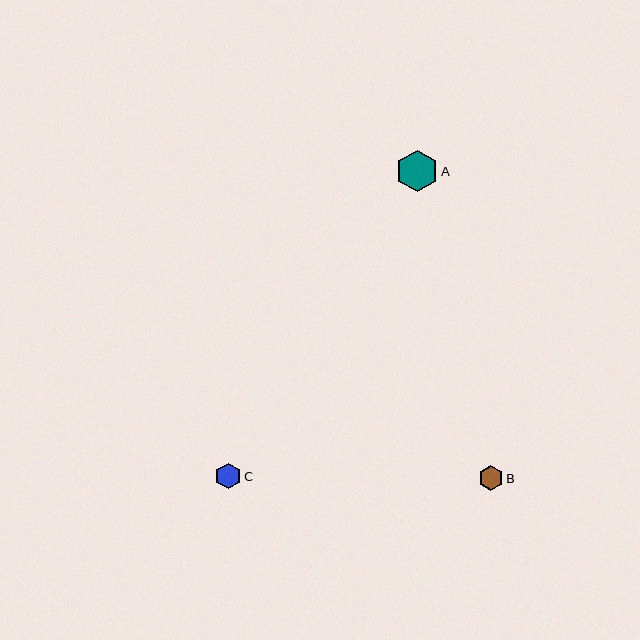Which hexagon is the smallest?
Hexagon B is the smallest with a size of approximately 25 pixels.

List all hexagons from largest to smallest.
From largest to smallest: A, C, B.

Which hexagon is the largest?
Hexagon A is the largest with a size of approximately 42 pixels.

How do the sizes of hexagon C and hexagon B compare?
Hexagon C and hexagon B are approximately the same size.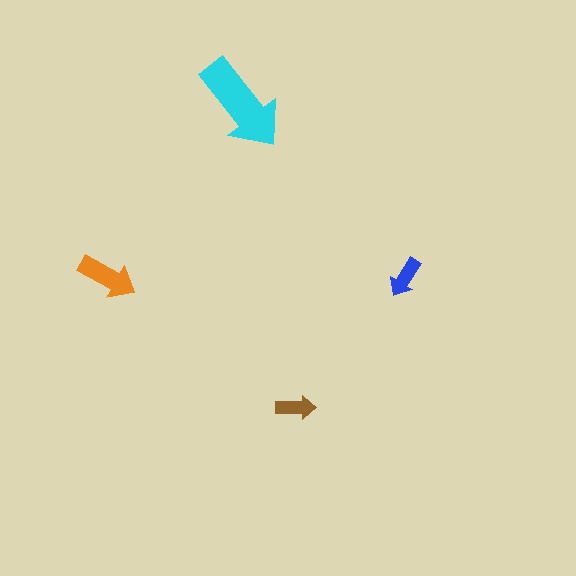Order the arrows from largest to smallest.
the cyan one, the orange one, the blue one, the brown one.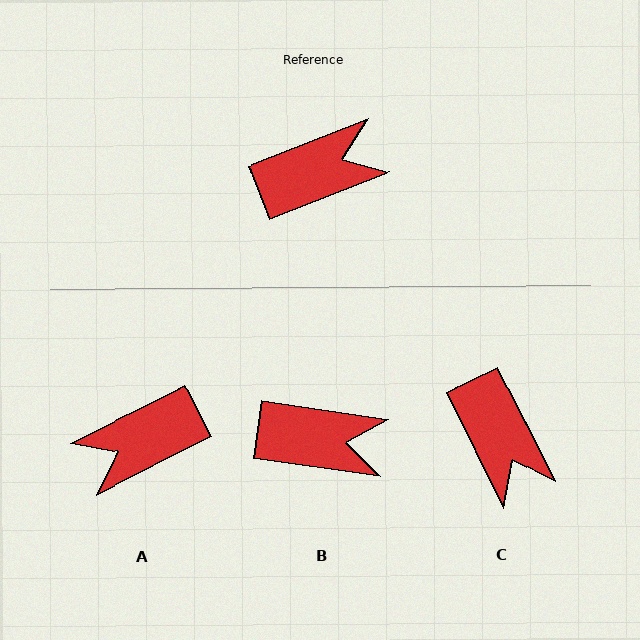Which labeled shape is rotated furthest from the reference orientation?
A, about 175 degrees away.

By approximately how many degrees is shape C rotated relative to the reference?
Approximately 85 degrees clockwise.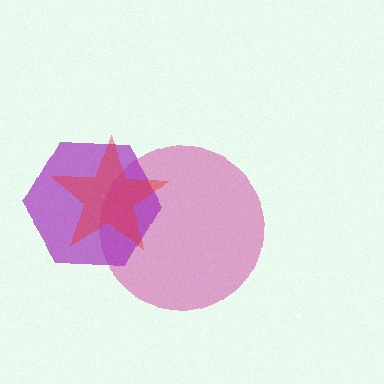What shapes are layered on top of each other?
The layered shapes are: a magenta circle, a purple hexagon, a red star.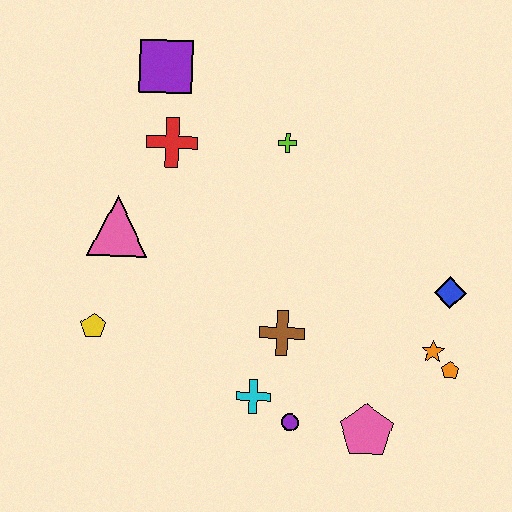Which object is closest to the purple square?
The red cross is closest to the purple square.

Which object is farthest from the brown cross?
The purple square is farthest from the brown cross.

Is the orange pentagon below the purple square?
Yes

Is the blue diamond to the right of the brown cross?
Yes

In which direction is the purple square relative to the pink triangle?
The purple square is above the pink triangle.